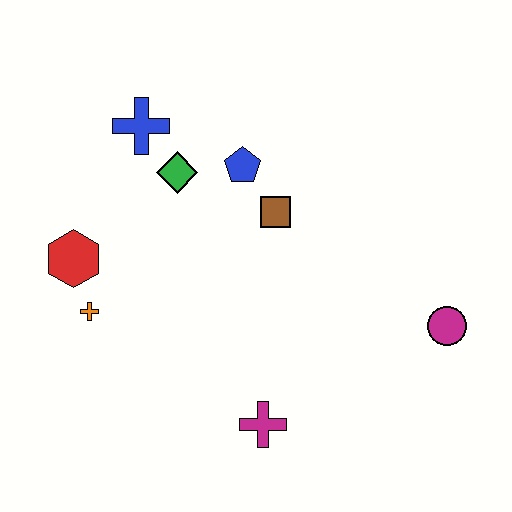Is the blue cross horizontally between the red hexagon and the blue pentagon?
Yes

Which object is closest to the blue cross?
The green diamond is closest to the blue cross.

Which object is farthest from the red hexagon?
The magenta circle is farthest from the red hexagon.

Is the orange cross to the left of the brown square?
Yes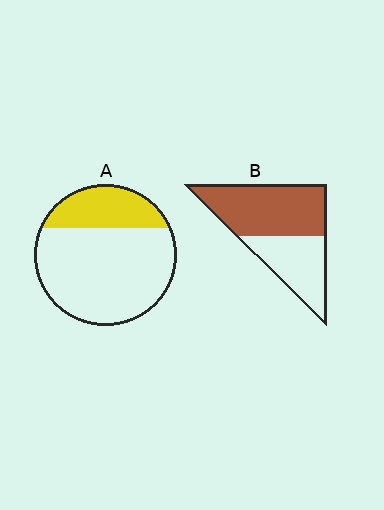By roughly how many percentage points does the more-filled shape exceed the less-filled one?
By roughly 35 percentage points (B over A).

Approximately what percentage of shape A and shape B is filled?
A is approximately 25% and B is approximately 60%.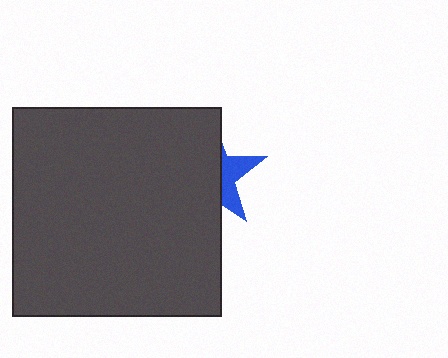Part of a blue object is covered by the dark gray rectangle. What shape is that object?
It is a star.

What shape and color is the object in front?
The object in front is a dark gray rectangle.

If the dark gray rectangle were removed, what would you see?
You would see the complete blue star.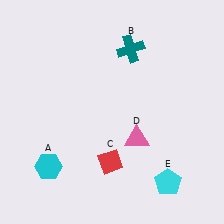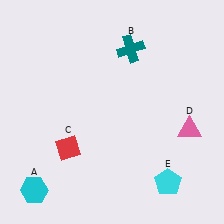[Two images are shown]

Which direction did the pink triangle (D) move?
The pink triangle (D) moved right.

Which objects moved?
The objects that moved are: the cyan hexagon (A), the red diamond (C), the pink triangle (D).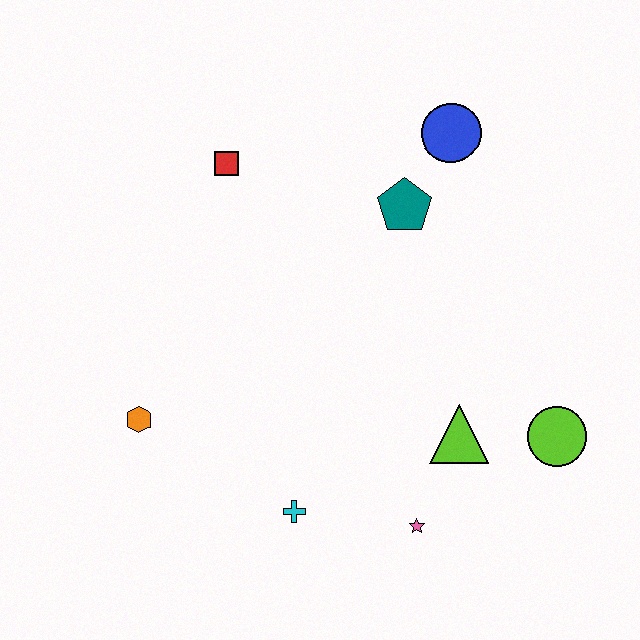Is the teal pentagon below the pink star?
No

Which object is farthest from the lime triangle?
The red square is farthest from the lime triangle.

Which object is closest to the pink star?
The lime triangle is closest to the pink star.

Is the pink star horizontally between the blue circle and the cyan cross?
Yes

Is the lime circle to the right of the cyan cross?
Yes